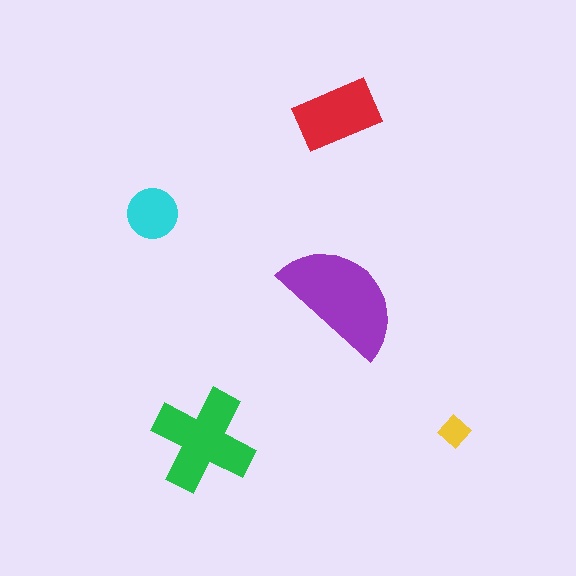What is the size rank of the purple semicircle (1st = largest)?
1st.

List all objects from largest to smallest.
The purple semicircle, the green cross, the red rectangle, the cyan circle, the yellow diamond.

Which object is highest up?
The red rectangle is topmost.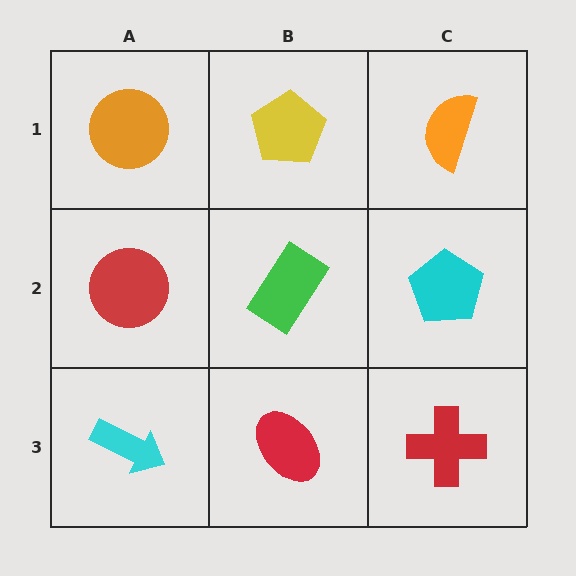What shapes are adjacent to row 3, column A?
A red circle (row 2, column A), a red ellipse (row 3, column B).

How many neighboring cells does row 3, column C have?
2.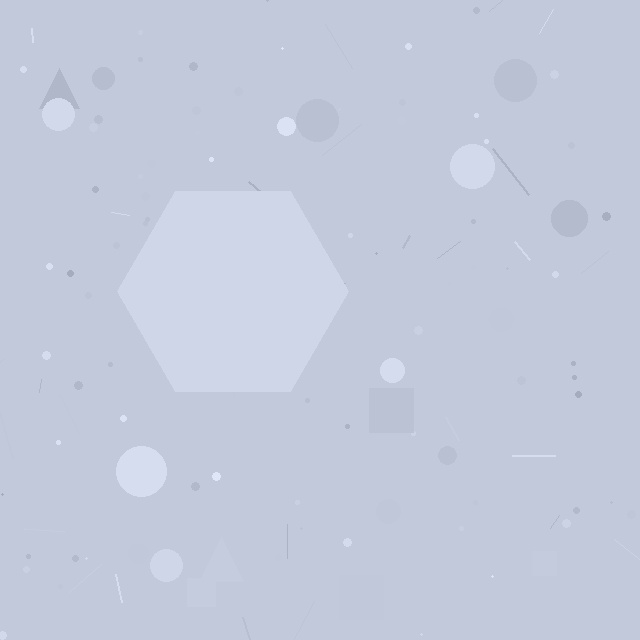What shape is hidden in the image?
A hexagon is hidden in the image.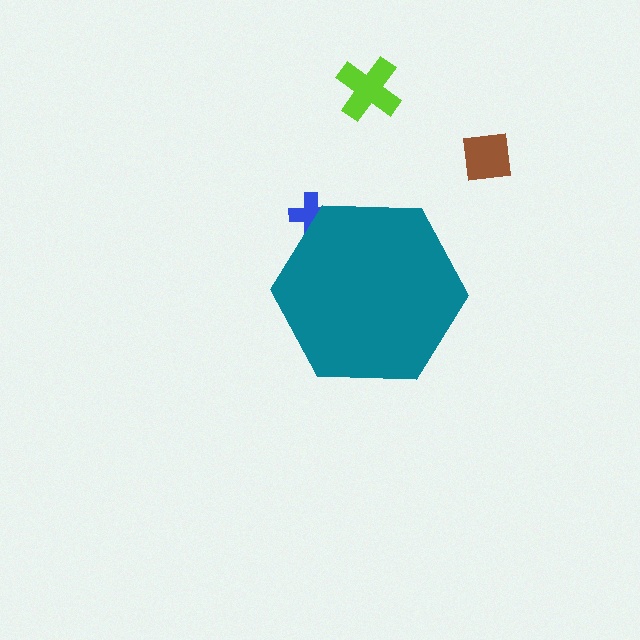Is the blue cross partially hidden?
Yes, the blue cross is partially hidden behind the teal hexagon.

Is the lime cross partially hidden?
No, the lime cross is fully visible.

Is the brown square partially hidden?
No, the brown square is fully visible.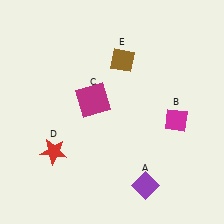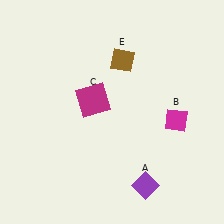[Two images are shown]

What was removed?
The red star (D) was removed in Image 2.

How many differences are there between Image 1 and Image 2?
There is 1 difference between the two images.